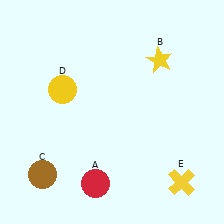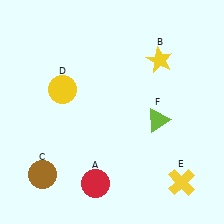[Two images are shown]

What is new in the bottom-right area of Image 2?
A lime triangle (F) was added in the bottom-right area of Image 2.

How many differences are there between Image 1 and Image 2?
There is 1 difference between the two images.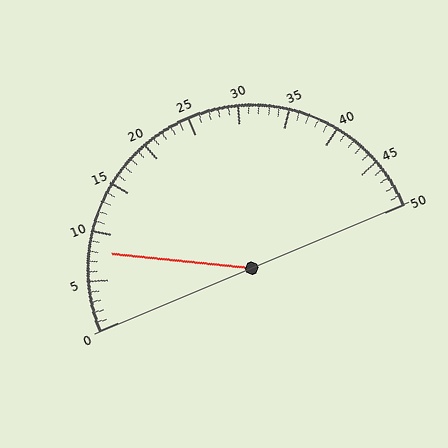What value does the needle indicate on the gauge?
The needle indicates approximately 8.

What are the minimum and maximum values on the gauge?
The gauge ranges from 0 to 50.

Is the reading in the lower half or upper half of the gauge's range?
The reading is in the lower half of the range (0 to 50).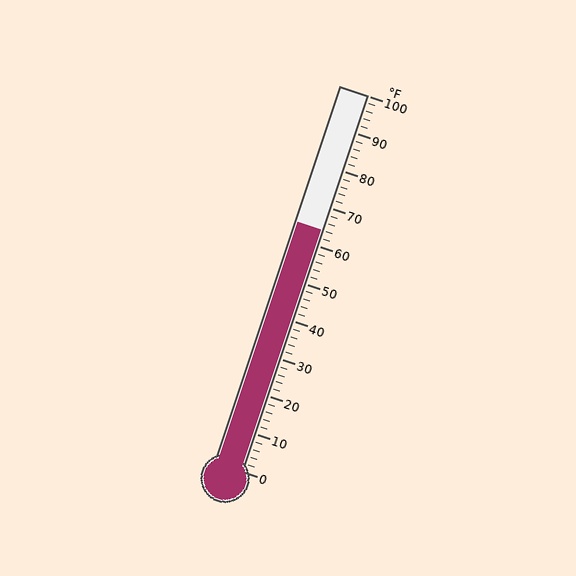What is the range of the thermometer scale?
The thermometer scale ranges from 0°F to 100°F.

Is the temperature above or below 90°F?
The temperature is below 90°F.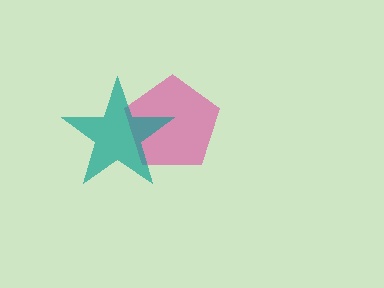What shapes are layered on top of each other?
The layered shapes are: a pink pentagon, a teal star.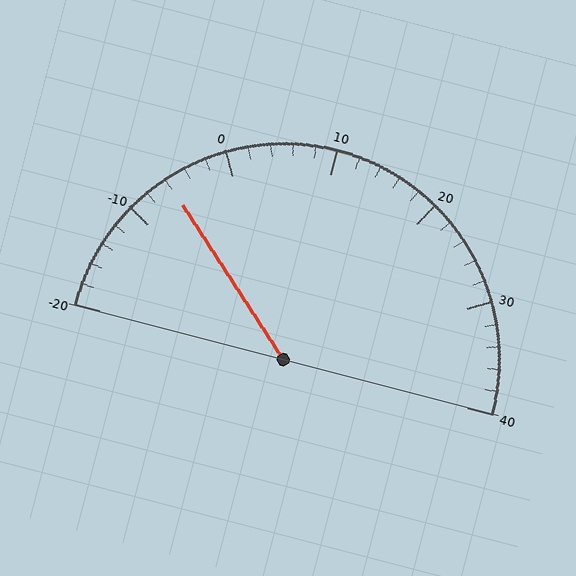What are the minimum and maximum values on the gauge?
The gauge ranges from -20 to 40.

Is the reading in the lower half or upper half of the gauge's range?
The reading is in the lower half of the range (-20 to 40).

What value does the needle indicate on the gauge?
The needle indicates approximately -6.